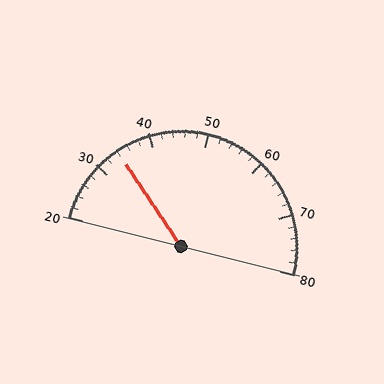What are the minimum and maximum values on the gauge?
The gauge ranges from 20 to 80.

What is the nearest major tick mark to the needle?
The nearest major tick mark is 30.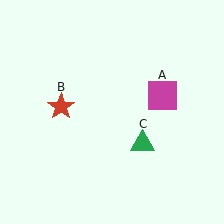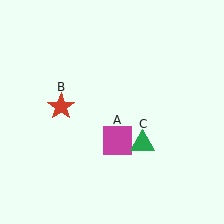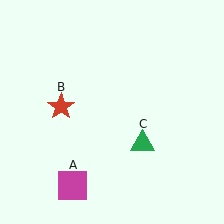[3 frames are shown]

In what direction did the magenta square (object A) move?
The magenta square (object A) moved down and to the left.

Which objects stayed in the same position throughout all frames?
Red star (object B) and green triangle (object C) remained stationary.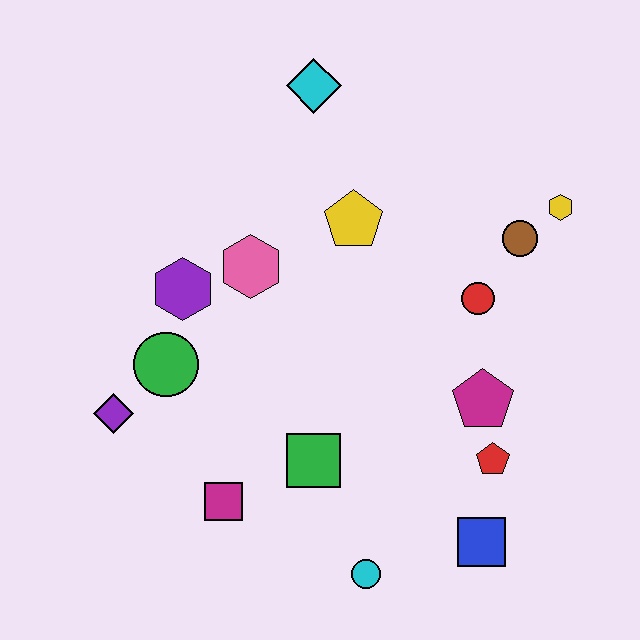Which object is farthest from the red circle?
The purple diamond is farthest from the red circle.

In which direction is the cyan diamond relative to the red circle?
The cyan diamond is above the red circle.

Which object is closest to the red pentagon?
The magenta pentagon is closest to the red pentagon.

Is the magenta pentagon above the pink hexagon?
No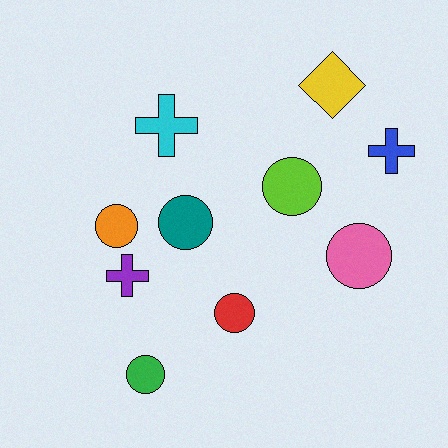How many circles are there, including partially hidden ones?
There are 6 circles.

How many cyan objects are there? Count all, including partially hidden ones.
There is 1 cyan object.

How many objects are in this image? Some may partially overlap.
There are 10 objects.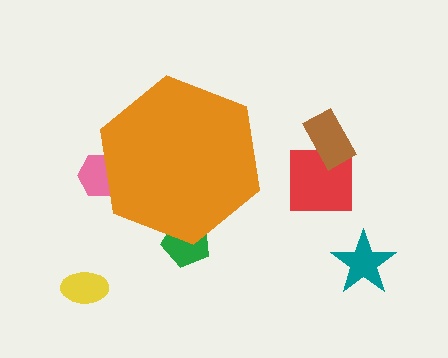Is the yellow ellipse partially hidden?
No, the yellow ellipse is fully visible.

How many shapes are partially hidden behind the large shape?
2 shapes are partially hidden.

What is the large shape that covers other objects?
An orange hexagon.